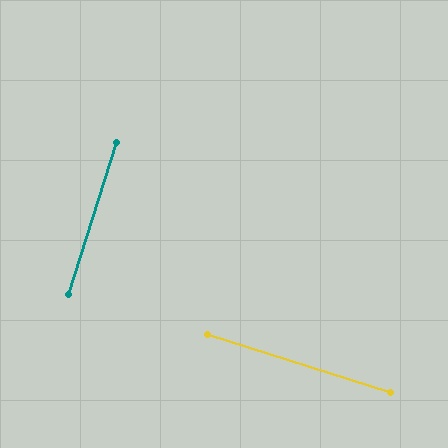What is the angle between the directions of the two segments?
Approximately 90 degrees.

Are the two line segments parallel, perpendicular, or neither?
Perpendicular — they meet at approximately 90°.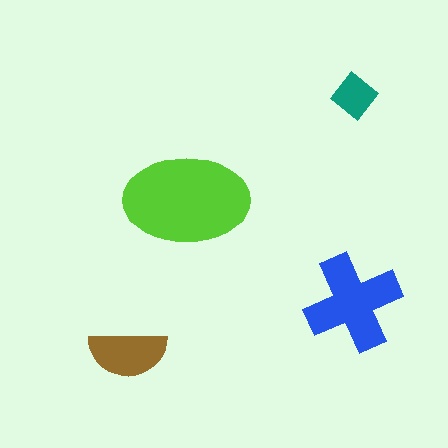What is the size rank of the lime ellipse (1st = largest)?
1st.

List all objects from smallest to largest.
The teal diamond, the brown semicircle, the blue cross, the lime ellipse.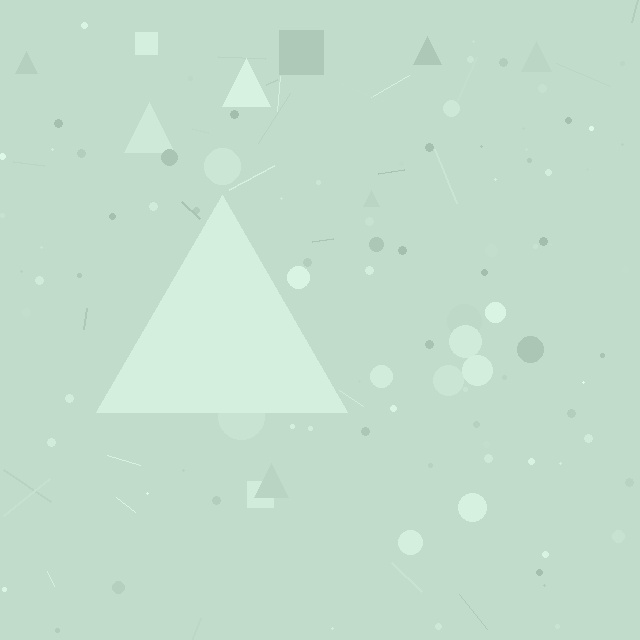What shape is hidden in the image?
A triangle is hidden in the image.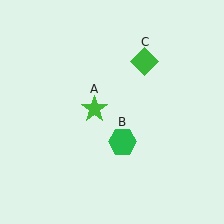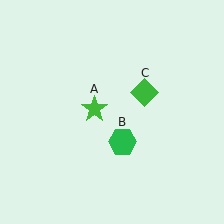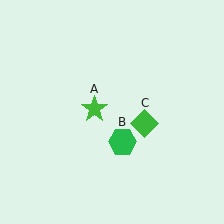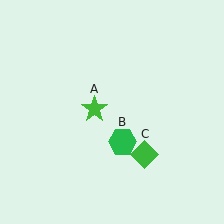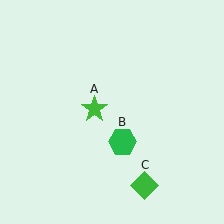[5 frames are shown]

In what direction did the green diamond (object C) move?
The green diamond (object C) moved down.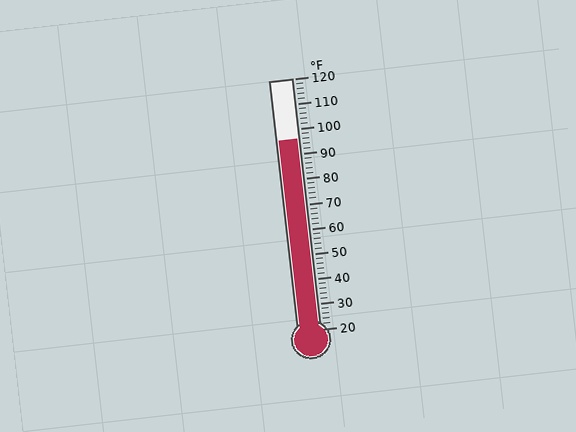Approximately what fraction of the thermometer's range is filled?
The thermometer is filled to approximately 75% of its range.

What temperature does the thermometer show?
The thermometer shows approximately 96°F.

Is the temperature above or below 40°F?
The temperature is above 40°F.